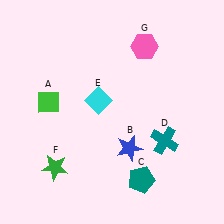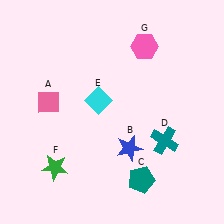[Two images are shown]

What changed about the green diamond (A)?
In Image 1, A is green. In Image 2, it changed to pink.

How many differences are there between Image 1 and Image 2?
There is 1 difference between the two images.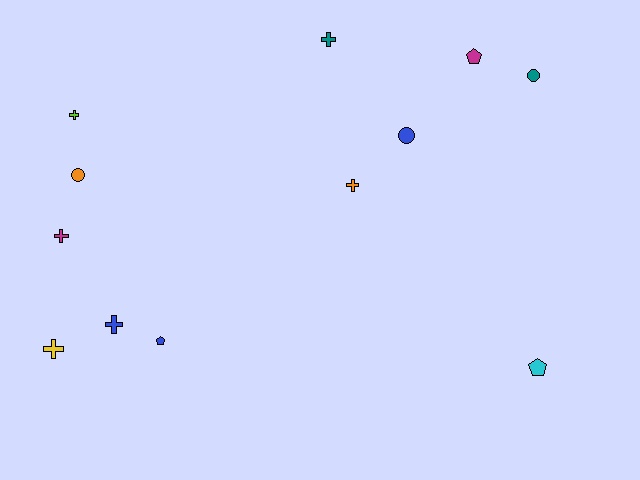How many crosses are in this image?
There are 6 crosses.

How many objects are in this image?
There are 12 objects.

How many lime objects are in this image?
There is 1 lime object.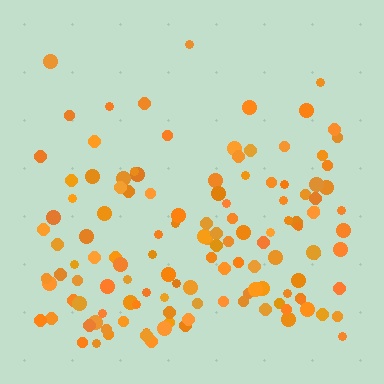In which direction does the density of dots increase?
From top to bottom, with the bottom side densest.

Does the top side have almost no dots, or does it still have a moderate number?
Still a moderate number, just noticeably fewer than the bottom.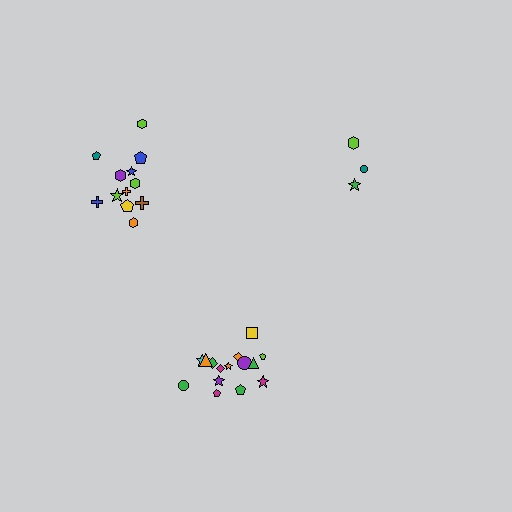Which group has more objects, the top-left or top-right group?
The top-left group.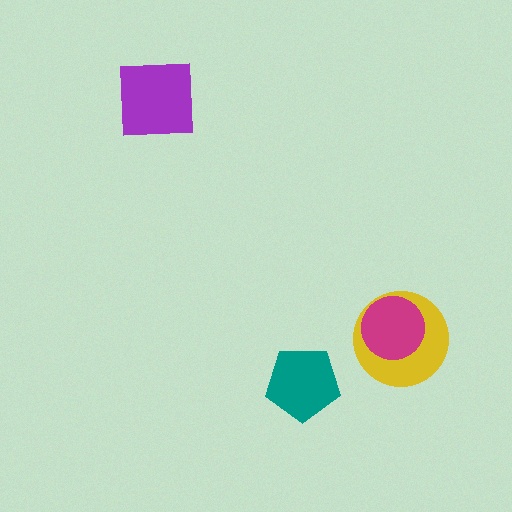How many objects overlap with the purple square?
0 objects overlap with the purple square.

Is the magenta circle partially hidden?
No, no other shape covers it.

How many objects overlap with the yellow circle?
1 object overlaps with the yellow circle.